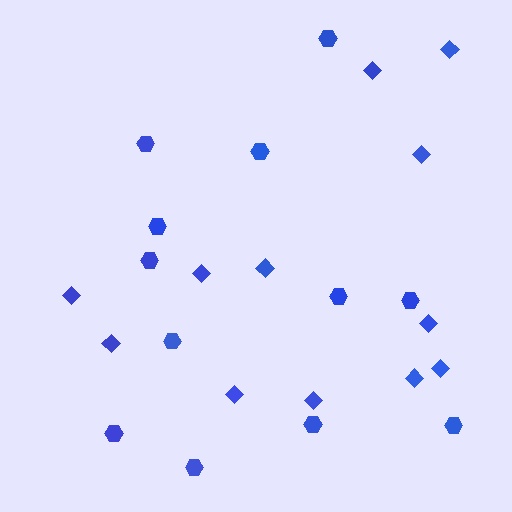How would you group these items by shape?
There are 2 groups: one group of hexagons (12) and one group of diamonds (12).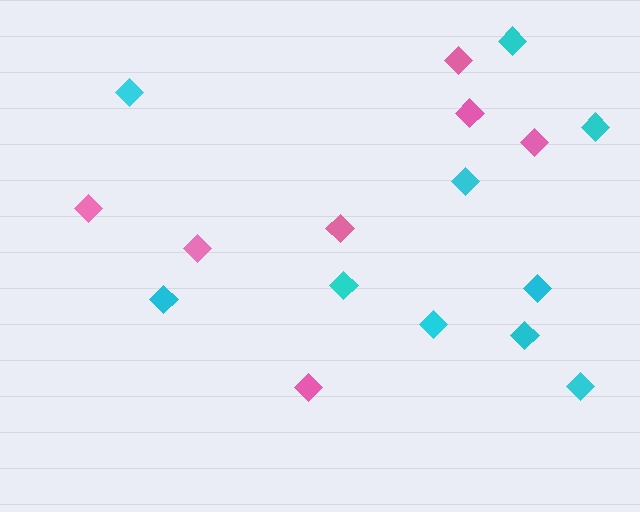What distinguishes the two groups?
There are 2 groups: one group of pink diamonds (7) and one group of cyan diamonds (10).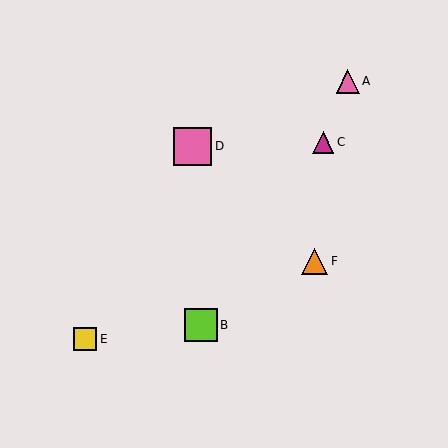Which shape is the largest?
The pink square (labeled D) is the largest.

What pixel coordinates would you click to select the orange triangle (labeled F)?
Click at (314, 261) to select the orange triangle F.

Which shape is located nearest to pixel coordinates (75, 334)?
The yellow square (labeled E) at (85, 339) is nearest to that location.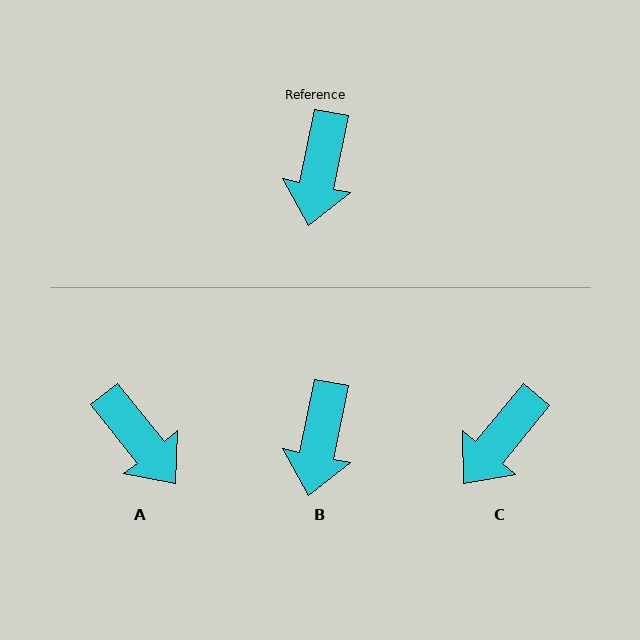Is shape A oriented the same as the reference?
No, it is off by about 50 degrees.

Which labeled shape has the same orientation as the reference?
B.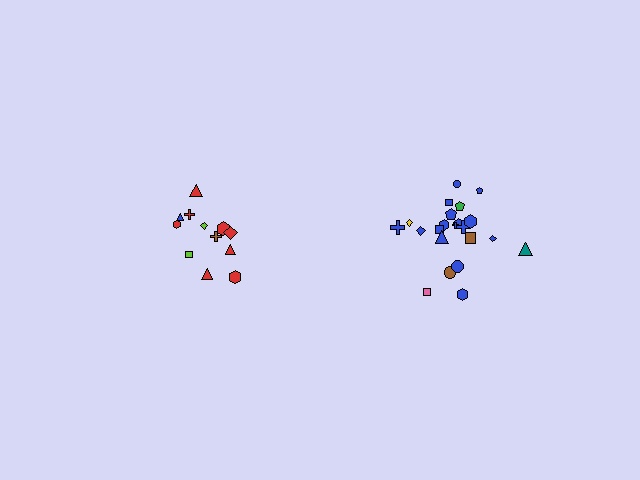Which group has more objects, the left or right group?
The right group.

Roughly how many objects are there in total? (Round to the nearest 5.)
Roughly 35 objects in total.